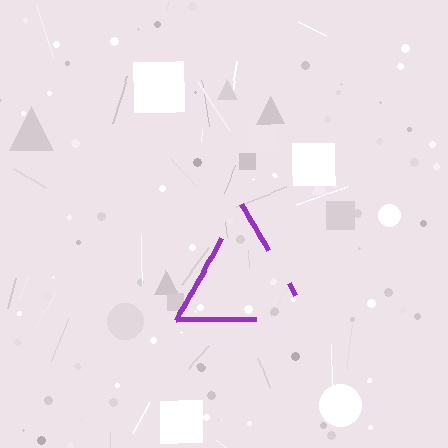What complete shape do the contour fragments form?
The contour fragments form a triangle.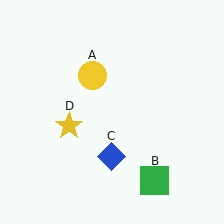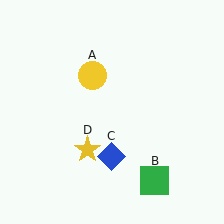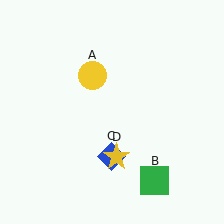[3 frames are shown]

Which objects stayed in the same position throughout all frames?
Yellow circle (object A) and green square (object B) and blue diamond (object C) remained stationary.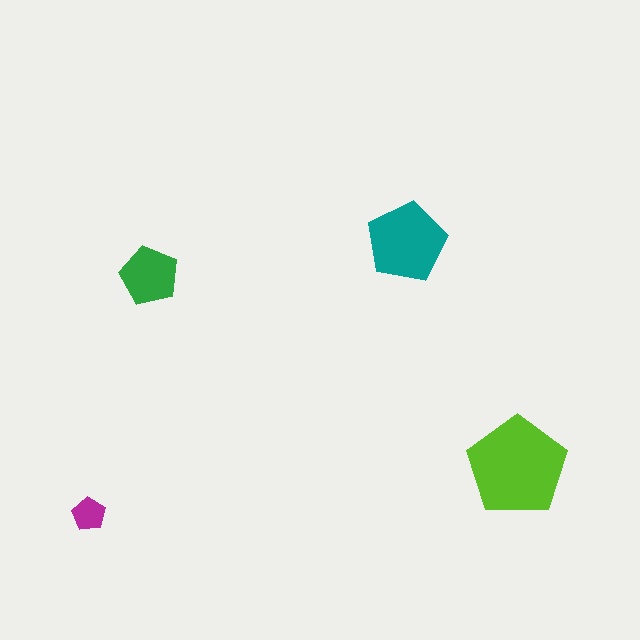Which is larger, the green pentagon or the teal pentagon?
The teal one.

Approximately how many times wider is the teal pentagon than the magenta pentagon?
About 2.5 times wider.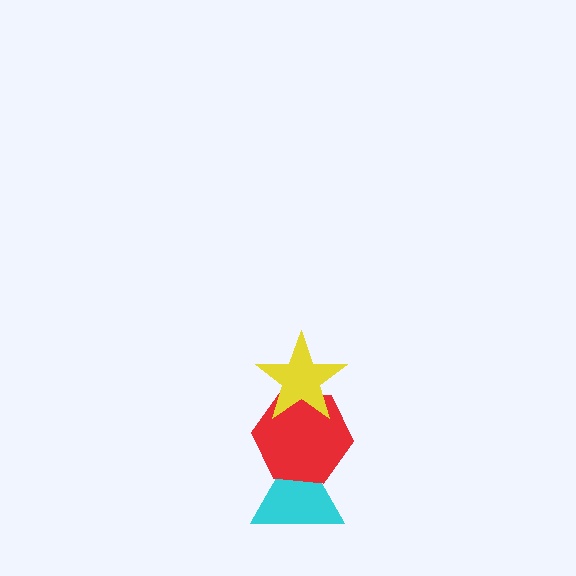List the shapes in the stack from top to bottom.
From top to bottom: the yellow star, the red hexagon, the cyan triangle.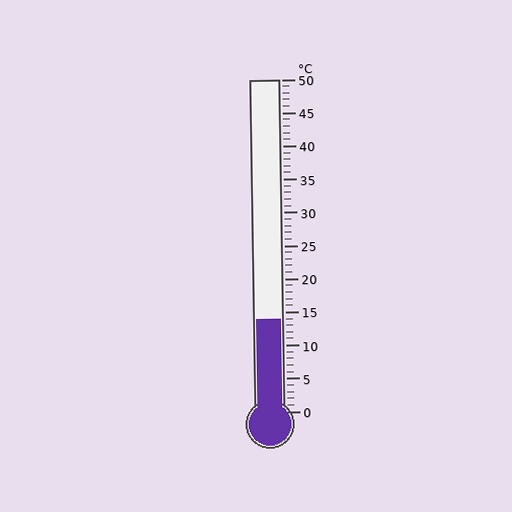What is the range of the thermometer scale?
The thermometer scale ranges from 0°C to 50°C.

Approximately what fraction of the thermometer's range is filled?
The thermometer is filled to approximately 30% of its range.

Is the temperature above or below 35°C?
The temperature is below 35°C.